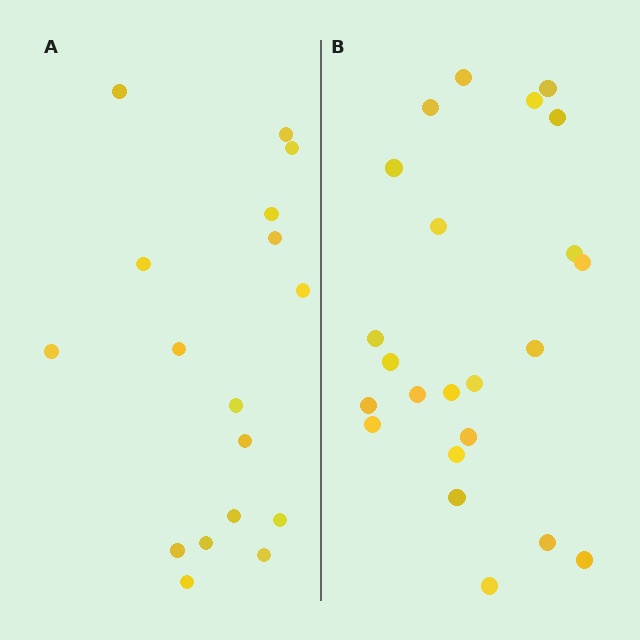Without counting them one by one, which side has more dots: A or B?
Region B (the right region) has more dots.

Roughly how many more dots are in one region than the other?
Region B has about 6 more dots than region A.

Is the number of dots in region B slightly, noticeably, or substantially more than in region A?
Region B has noticeably more, but not dramatically so. The ratio is roughly 1.4 to 1.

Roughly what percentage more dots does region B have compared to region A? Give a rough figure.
About 35% more.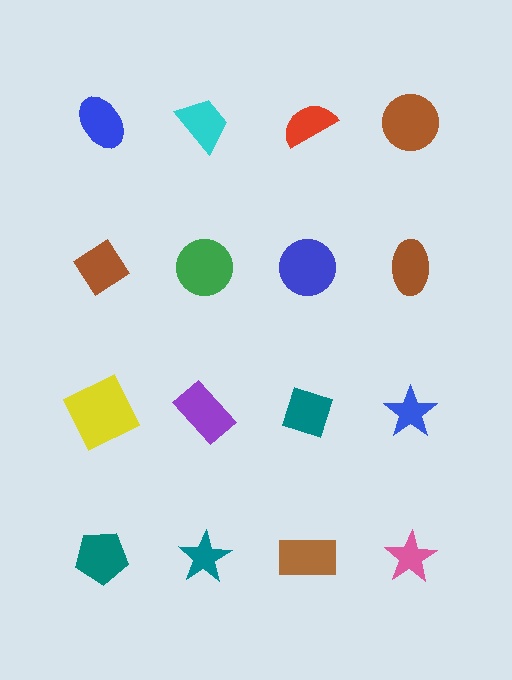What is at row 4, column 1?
A teal pentagon.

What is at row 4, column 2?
A teal star.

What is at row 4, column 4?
A pink star.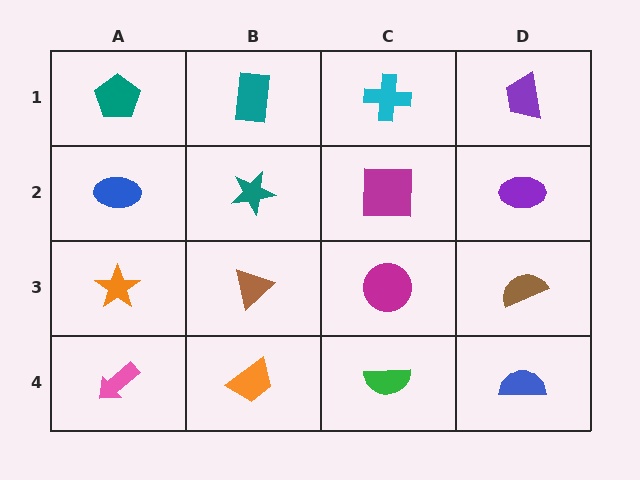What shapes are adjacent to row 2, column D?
A purple trapezoid (row 1, column D), a brown semicircle (row 3, column D), a magenta square (row 2, column C).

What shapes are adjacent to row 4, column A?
An orange star (row 3, column A), an orange trapezoid (row 4, column B).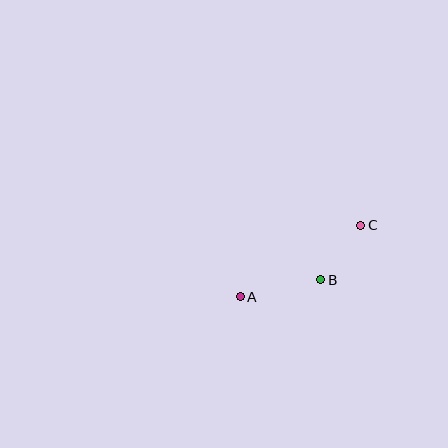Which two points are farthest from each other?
Points A and C are farthest from each other.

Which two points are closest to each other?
Points B and C are closest to each other.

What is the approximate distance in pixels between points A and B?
The distance between A and B is approximately 82 pixels.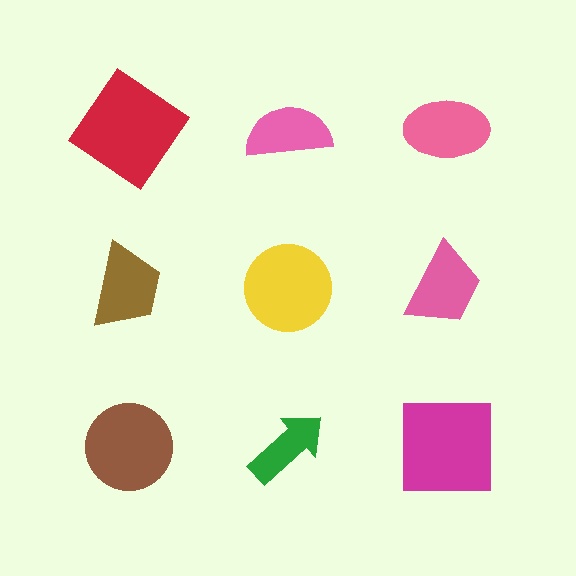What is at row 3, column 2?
A green arrow.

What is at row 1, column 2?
A pink semicircle.